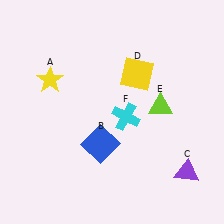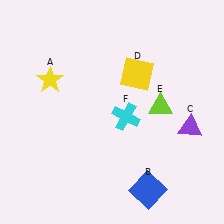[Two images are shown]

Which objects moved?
The objects that moved are: the blue square (B), the purple triangle (C).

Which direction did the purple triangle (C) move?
The purple triangle (C) moved up.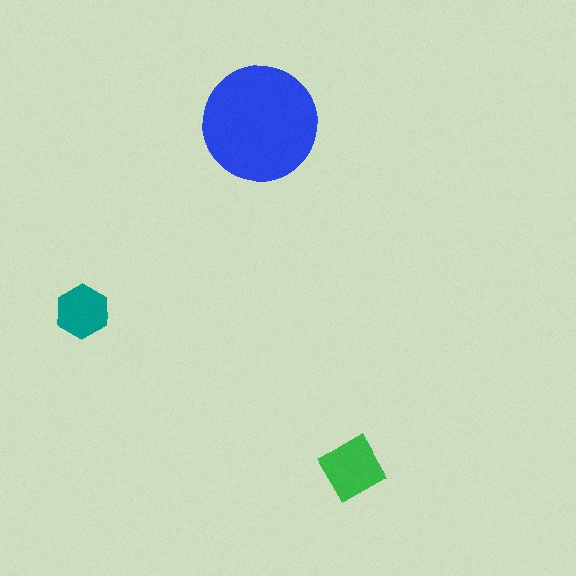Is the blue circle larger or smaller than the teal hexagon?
Larger.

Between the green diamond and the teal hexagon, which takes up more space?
The green diamond.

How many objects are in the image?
There are 3 objects in the image.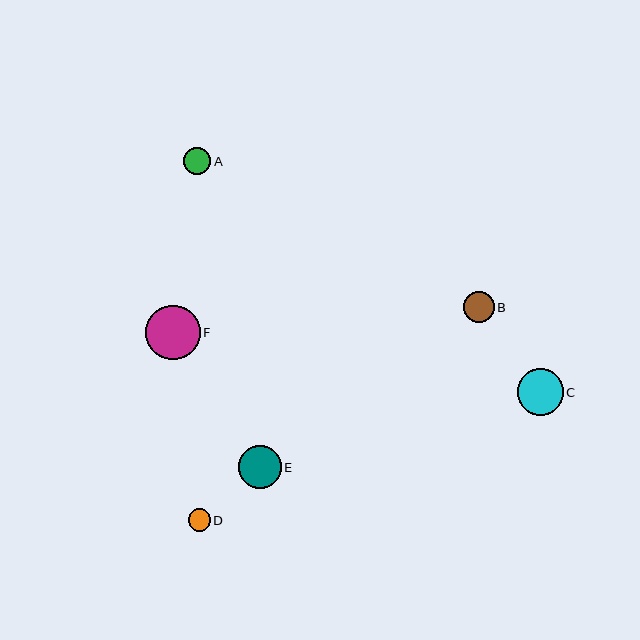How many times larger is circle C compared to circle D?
Circle C is approximately 2.1 times the size of circle D.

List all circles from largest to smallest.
From largest to smallest: F, C, E, B, A, D.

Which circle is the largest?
Circle F is the largest with a size of approximately 54 pixels.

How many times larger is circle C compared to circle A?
Circle C is approximately 1.7 times the size of circle A.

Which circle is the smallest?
Circle D is the smallest with a size of approximately 22 pixels.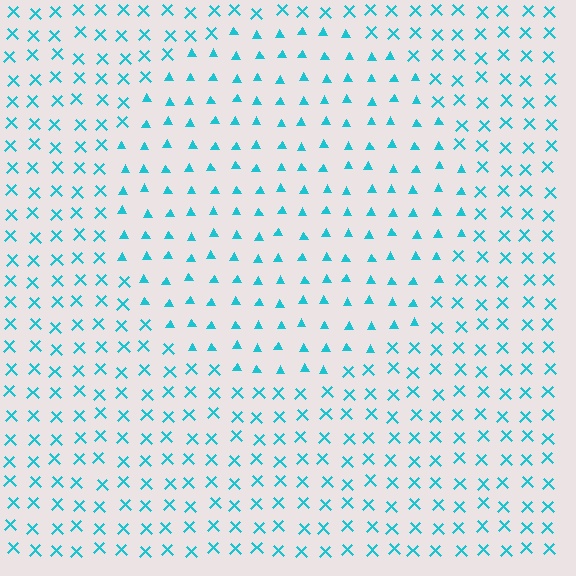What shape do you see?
I see a circle.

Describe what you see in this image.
The image is filled with small cyan elements arranged in a uniform grid. A circle-shaped region contains triangles, while the surrounding area contains X marks. The boundary is defined purely by the change in element shape.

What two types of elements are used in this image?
The image uses triangles inside the circle region and X marks outside it.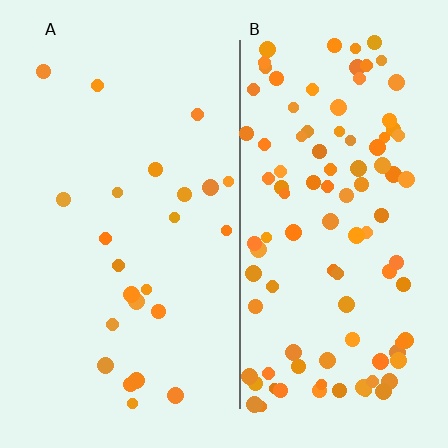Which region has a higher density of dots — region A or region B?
B (the right).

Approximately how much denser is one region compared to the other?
Approximately 4.2× — region B over region A.